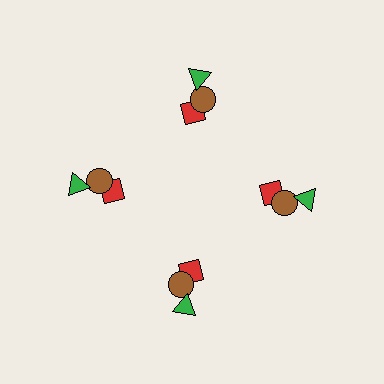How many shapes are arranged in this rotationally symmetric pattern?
There are 12 shapes, arranged in 4 groups of 3.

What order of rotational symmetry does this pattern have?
This pattern has 4-fold rotational symmetry.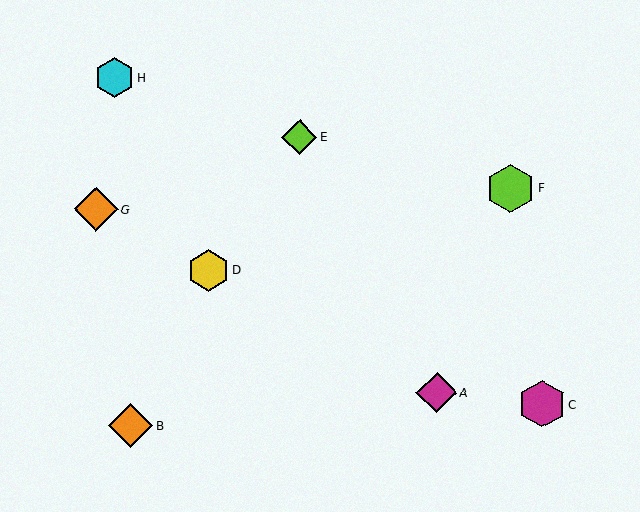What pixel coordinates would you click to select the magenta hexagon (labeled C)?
Click at (542, 404) to select the magenta hexagon C.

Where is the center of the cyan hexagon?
The center of the cyan hexagon is at (115, 77).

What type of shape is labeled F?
Shape F is a lime hexagon.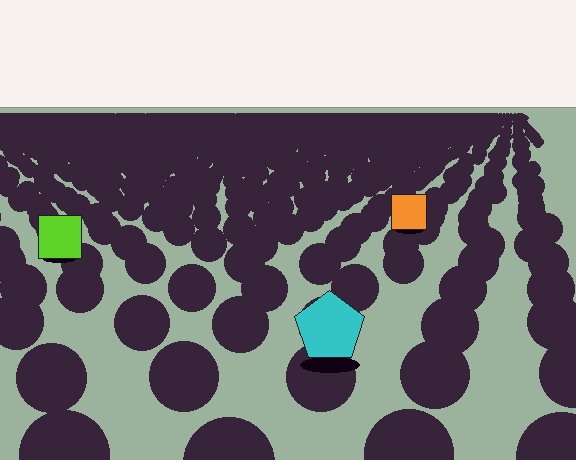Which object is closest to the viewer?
The cyan pentagon is closest. The texture marks near it are larger and more spread out.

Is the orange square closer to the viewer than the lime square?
No. The lime square is closer — you can tell from the texture gradient: the ground texture is coarser near it.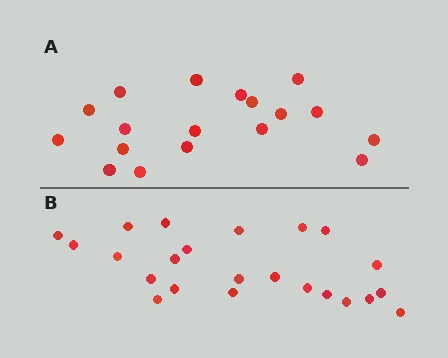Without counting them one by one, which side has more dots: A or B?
Region B (the bottom region) has more dots.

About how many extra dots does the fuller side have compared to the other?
Region B has about 5 more dots than region A.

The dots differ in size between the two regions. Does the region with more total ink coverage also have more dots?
No. Region A has more total ink coverage because its dots are larger, but region B actually contains more individual dots. Total area can be misleading — the number of items is what matters here.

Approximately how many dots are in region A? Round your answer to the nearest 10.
About 20 dots. (The exact count is 18, which rounds to 20.)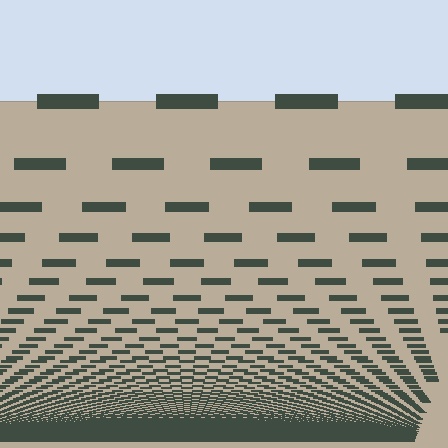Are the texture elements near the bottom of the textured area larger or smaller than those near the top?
Smaller. The gradient is inverted — elements near the bottom are smaller and denser.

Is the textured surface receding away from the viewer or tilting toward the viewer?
The surface appears to tilt toward the viewer. Texture elements get larger and sparser toward the top.